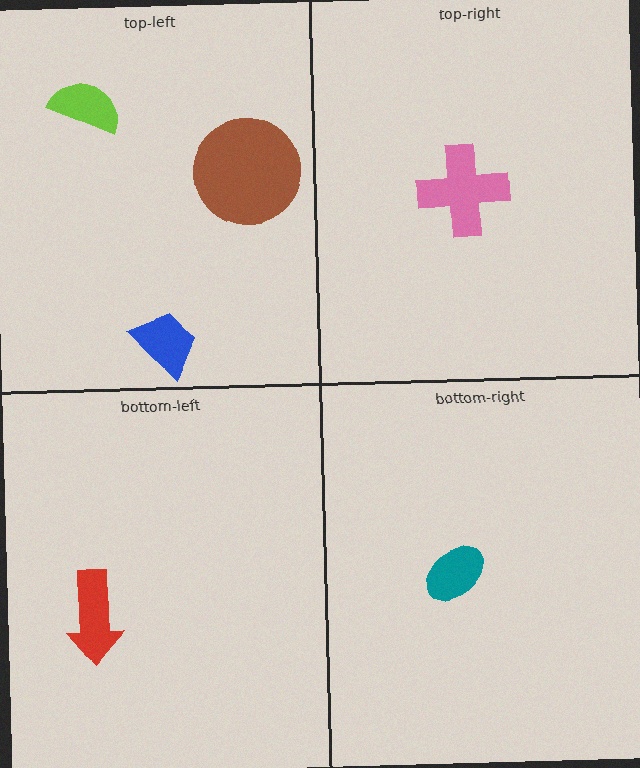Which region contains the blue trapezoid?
The top-left region.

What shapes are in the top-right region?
The pink cross.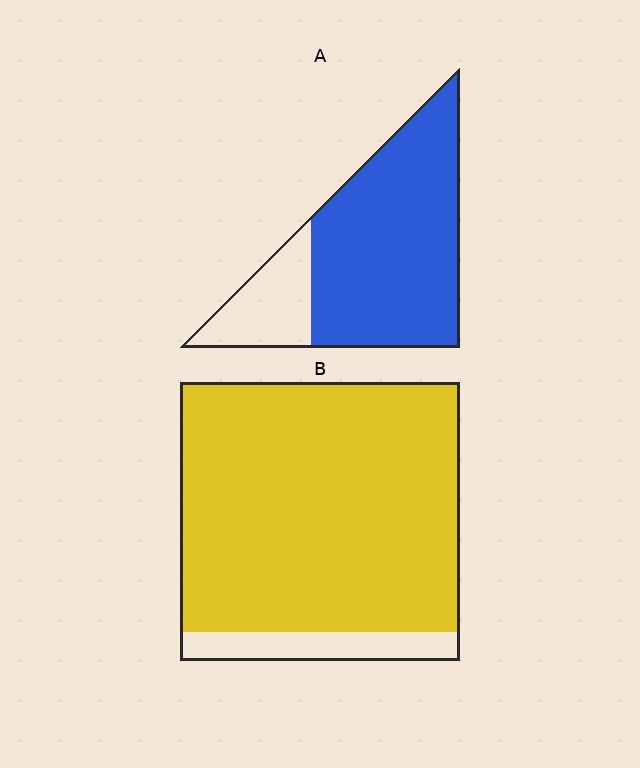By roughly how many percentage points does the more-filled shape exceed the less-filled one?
By roughly 10 percentage points (B over A).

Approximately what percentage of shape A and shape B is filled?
A is approximately 80% and B is approximately 90%.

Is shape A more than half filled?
Yes.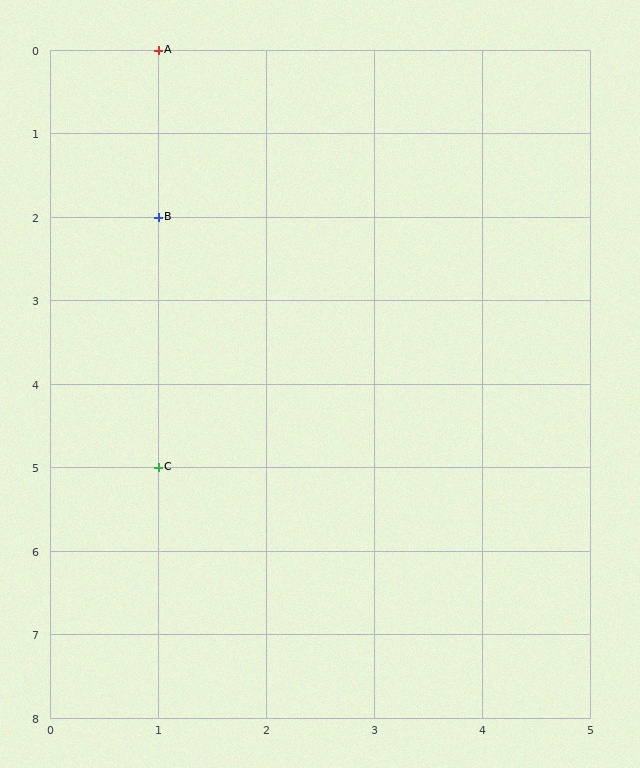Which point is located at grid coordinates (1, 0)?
Point A is at (1, 0).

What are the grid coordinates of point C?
Point C is at grid coordinates (1, 5).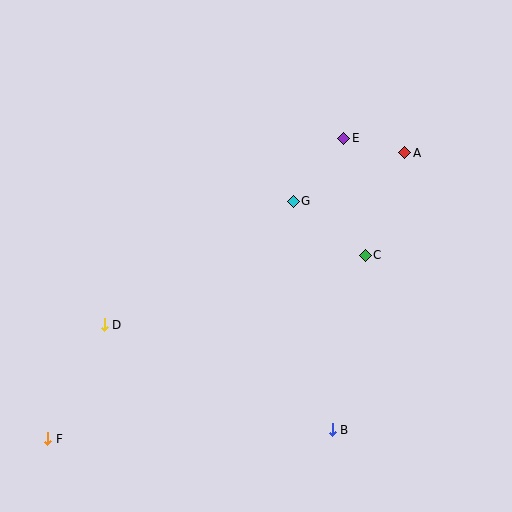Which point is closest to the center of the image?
Point G at (293, 201) is closest to the center.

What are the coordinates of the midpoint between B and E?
The midpoint between B and E is at (338, 284).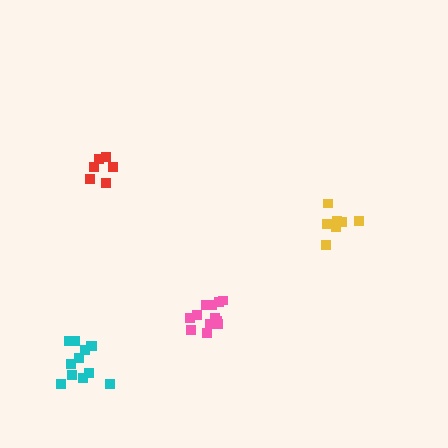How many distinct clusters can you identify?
There are 4 distinct clusters.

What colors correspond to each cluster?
The clusters are colored: pink, red, yellow, cyan.